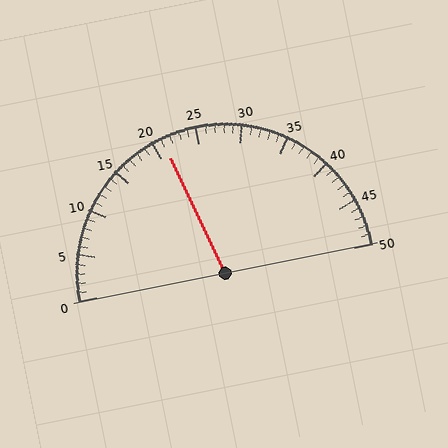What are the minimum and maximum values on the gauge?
The gauge ranges from 0 to 50.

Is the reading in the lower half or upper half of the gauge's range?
The reading is in the lower half of the range (0 to 50).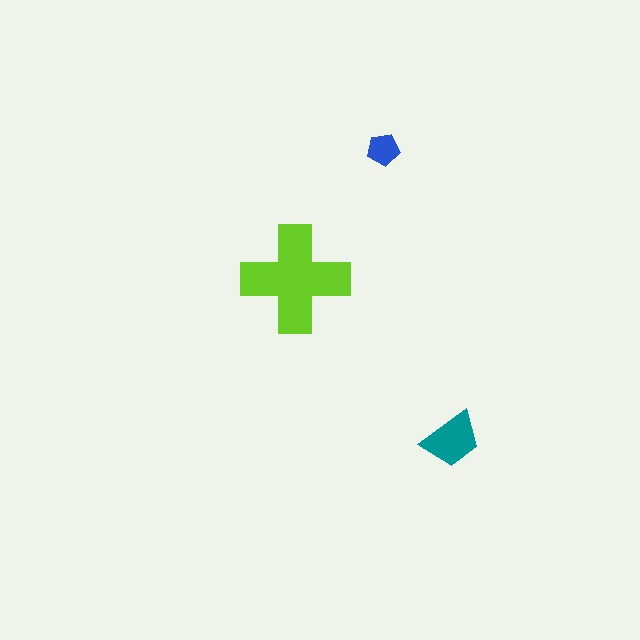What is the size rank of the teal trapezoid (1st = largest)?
2nd.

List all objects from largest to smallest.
The lime cross, the teal trapezoid, the blue pentagon.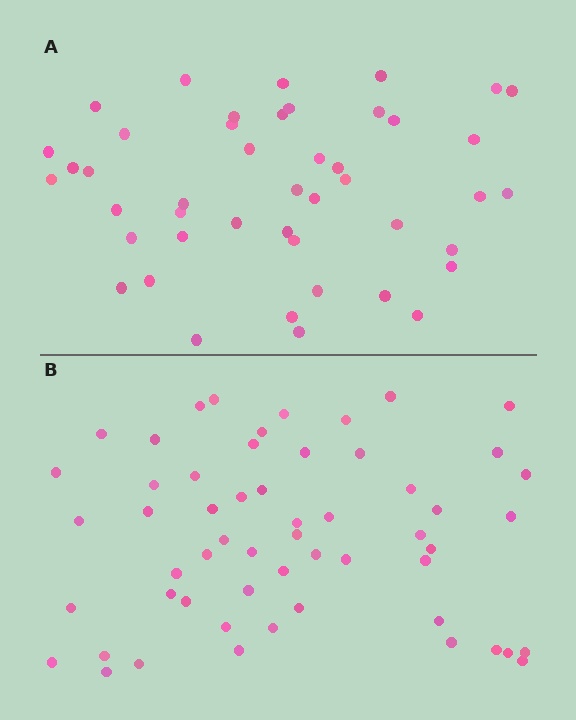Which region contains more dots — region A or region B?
Region B (the bottom region) has more dots.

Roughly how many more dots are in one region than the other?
Region B has roughly 12 or so more dots than region A.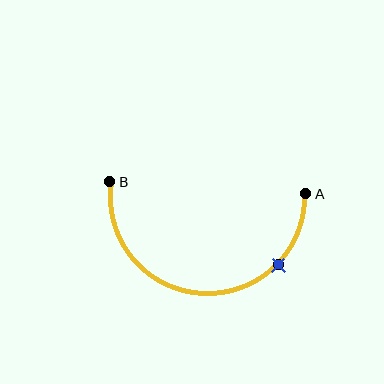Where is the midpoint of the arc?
The arc midpoint is the point on the curve farthest from the straight line joining A and B. It sits below that line.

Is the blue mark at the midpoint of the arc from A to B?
No. The blue mark lies on the arc but is closer to endpoint A. The arc midpoint would be at the point on the curve equidistant along the arc from both A and B.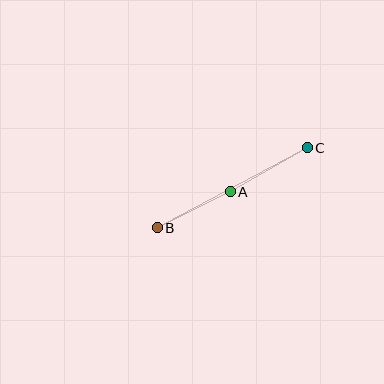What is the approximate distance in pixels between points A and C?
The distance between A and C is approximately 89 pixels.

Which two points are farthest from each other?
Points B and C are farthest from each other.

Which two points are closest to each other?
Points A and B are closest to each other.